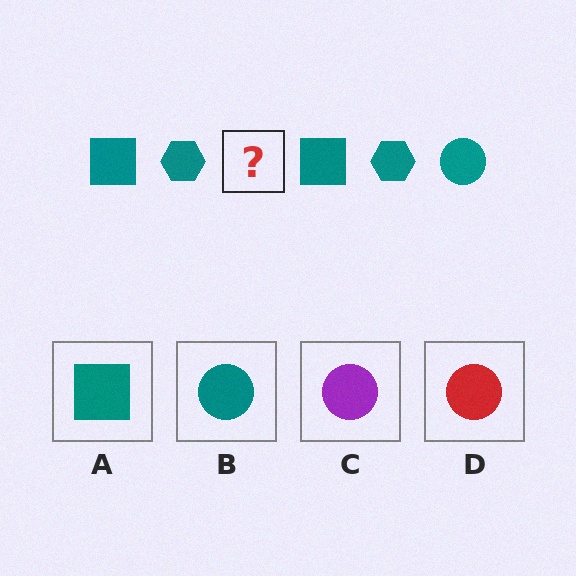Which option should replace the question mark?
Option B.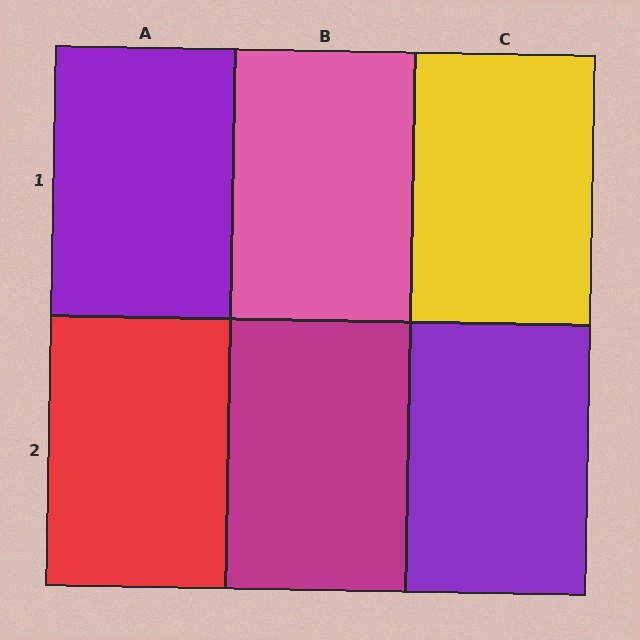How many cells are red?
1 cell is red.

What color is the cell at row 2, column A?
Red.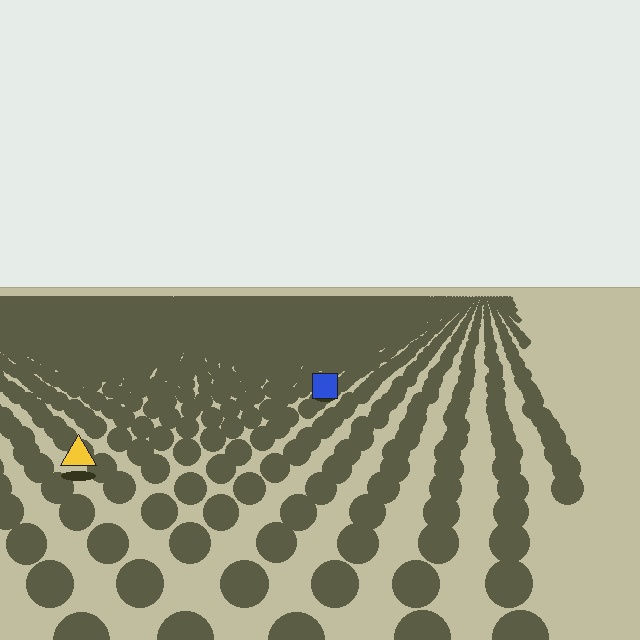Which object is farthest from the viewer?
The blue square is farthest from the viewer. It appears smaller and the ground texture around it is denser.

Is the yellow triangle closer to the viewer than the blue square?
Yes. The yellow triangle is closer — you can tell from the texture gradient: the ground texture is coarser near it.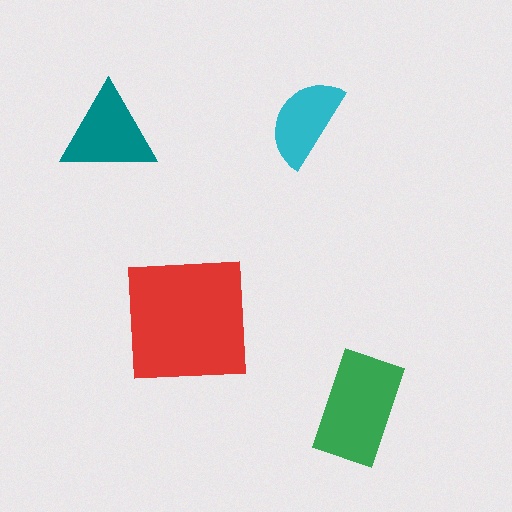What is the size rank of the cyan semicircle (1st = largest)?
4th.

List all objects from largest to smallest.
The red square, the green rectangle, the teal triangle, the cyan semicircle.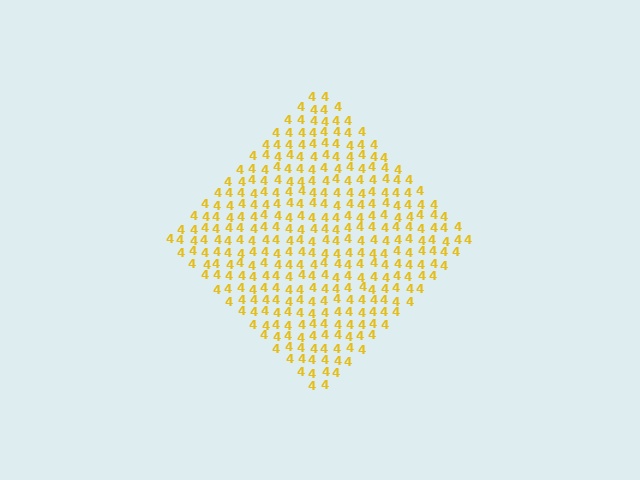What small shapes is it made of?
It is made of small digit 4's.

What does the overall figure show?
The overall figure shows a diamond.